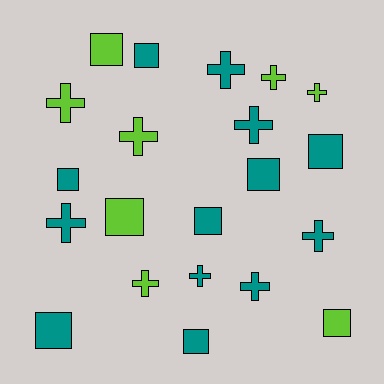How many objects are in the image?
There are 21 objects.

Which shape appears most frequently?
Cross, with 11 objects.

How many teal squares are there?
There are 7 teal squares.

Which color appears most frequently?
Teal, with 13 objects.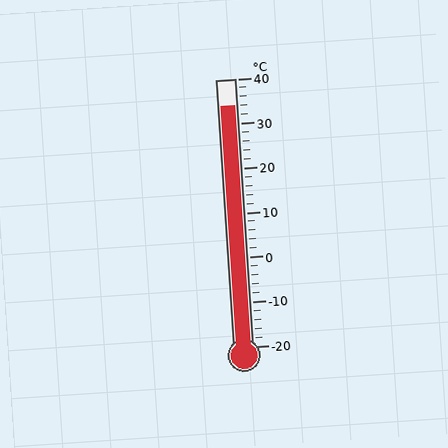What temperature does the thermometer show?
The thermometer shows approximately 34°C.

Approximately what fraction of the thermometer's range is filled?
The thermometer is filled to approximately 90% of its range.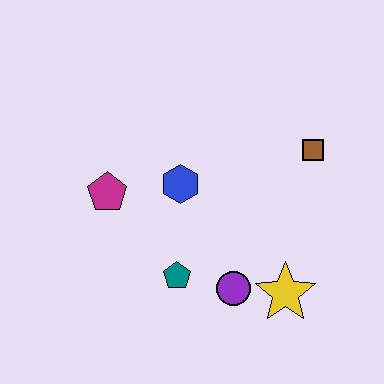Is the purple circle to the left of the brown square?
Yes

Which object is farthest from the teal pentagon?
The brown square is farthest from the teal pentagon.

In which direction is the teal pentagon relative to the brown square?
The teal pentagon is to the left of the brown square.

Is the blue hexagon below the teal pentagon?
No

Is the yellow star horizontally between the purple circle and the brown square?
Yes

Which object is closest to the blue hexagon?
The magenta pentagon is closest to the blue hexagon.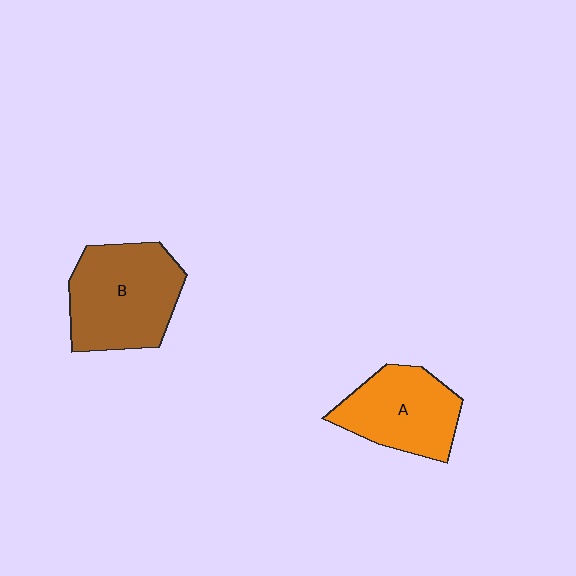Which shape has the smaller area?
Shape A (orange).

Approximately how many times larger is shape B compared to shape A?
Approximately 1.3 times.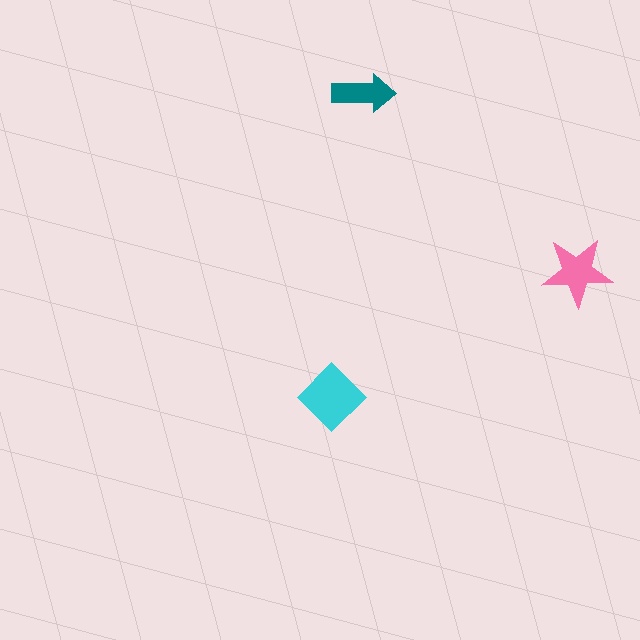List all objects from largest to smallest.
The cyan diamond, the pink star, the teal arrow.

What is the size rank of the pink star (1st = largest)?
2nd.